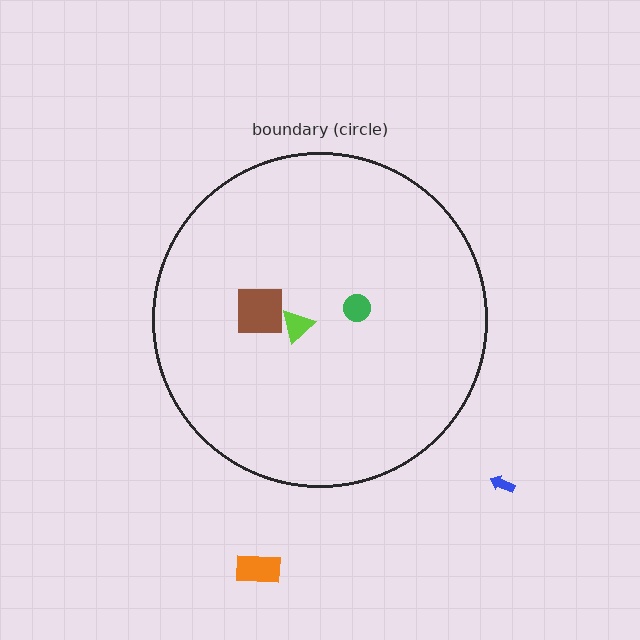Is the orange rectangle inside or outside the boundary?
Outside.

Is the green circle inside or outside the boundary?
Inside.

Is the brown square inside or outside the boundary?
Inside.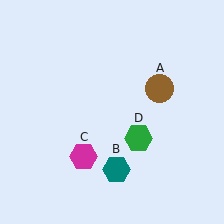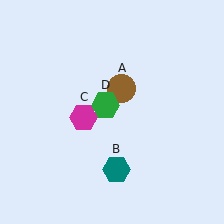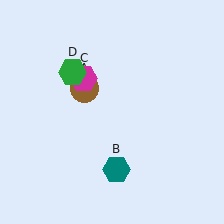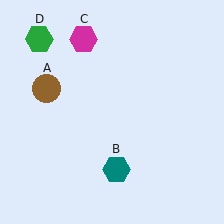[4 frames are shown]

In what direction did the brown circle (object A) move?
The brown circle (object A) moved left.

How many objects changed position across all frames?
3 objects changed position: brown circle (object A), magenta hexagon (object C), green hexagon (object D).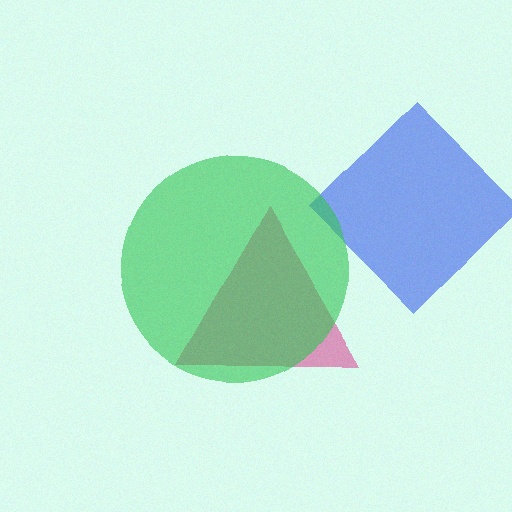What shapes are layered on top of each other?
The layered shapes are: a blue diamond, a pink triangle, a green circle.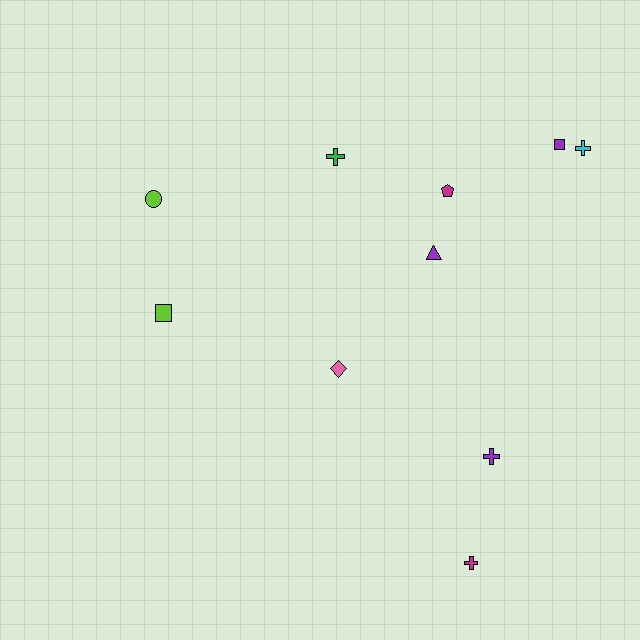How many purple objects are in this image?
There are 3 purple objects.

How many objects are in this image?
There are 10 objects.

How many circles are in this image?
There is 1 circle.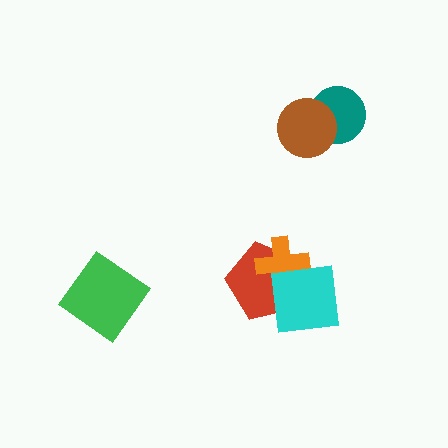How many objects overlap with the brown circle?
1 object overlaps with the brown circle.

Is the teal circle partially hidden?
Yes, it is partially covered by another shape.